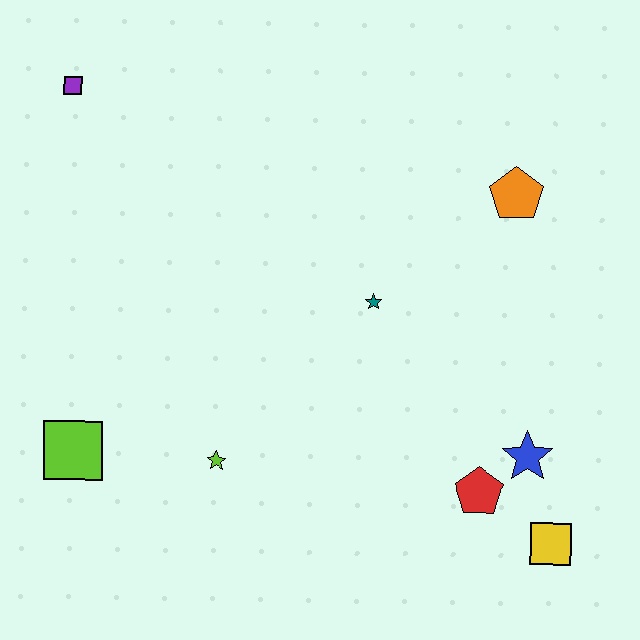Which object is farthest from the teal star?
The purple square is farthest from the teal star.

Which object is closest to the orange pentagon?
The teal star is closest to the orange pentagon.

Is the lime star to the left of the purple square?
No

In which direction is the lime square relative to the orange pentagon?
The lime square is to the left of the orange pentagon.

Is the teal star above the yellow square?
Yes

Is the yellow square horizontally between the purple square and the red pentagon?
No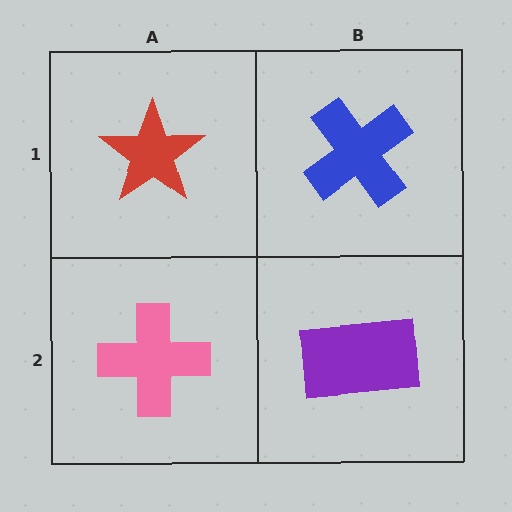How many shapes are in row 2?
2 shapes.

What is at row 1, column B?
A blue cross.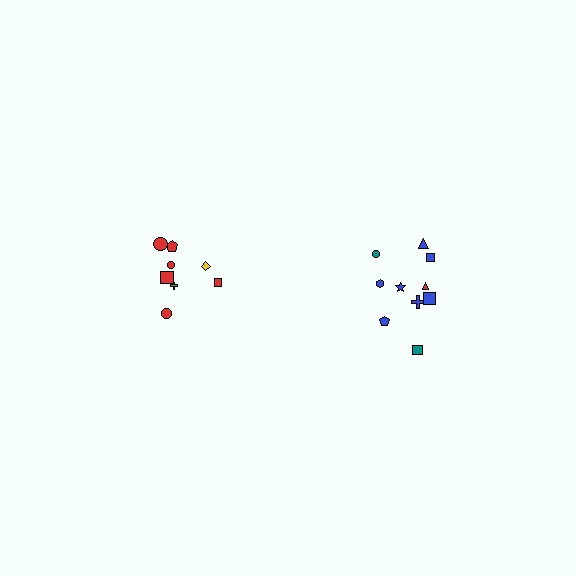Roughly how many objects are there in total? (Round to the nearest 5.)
Roughly 20 objects in total.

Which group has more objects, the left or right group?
The right group.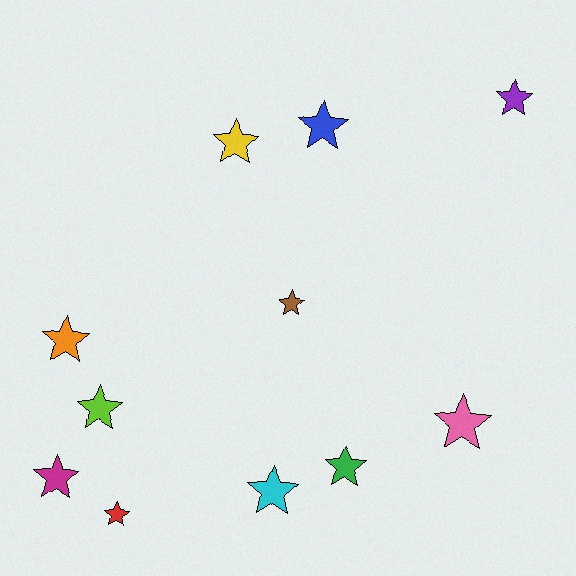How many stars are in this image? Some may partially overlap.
There are 11 stars.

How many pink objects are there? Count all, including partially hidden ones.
There is 1 pink object.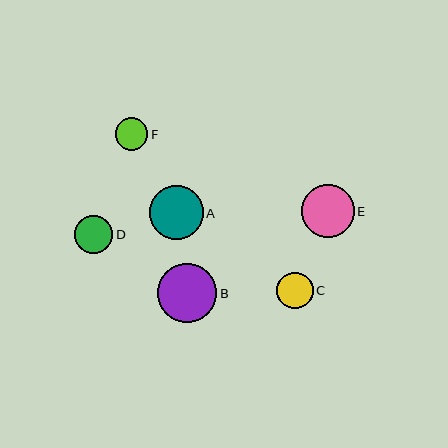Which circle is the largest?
Circle B is the largest with a size of approximately 59 pixels.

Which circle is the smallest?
Circle F is the smallest with a size of approximately 33 pixels.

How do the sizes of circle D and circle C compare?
Circle D and circle C are approximately the same size.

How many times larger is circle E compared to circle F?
Circle E is approximately 1.6 times the size of circle F.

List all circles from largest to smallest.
From largest to smallest: B, A, E, D, C, F.